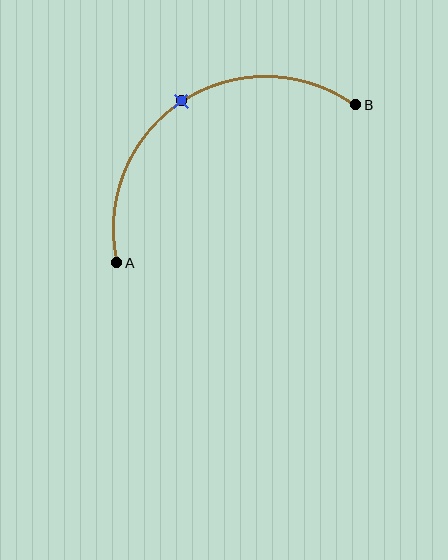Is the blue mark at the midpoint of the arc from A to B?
Yes. The blue mark lies on the arc at equal arc-length from both A and B — it is the arc midpoint.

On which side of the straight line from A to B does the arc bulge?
The arc bulges above the straight line connecting A and B.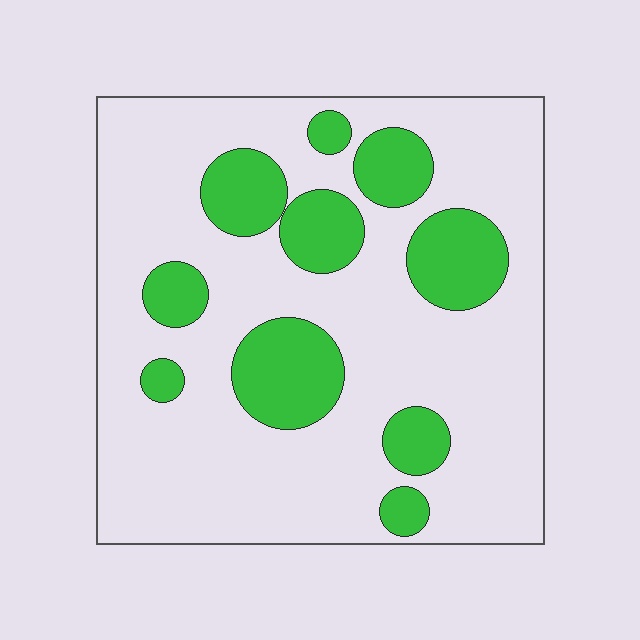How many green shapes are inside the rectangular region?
10.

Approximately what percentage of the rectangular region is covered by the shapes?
Approximately 25%.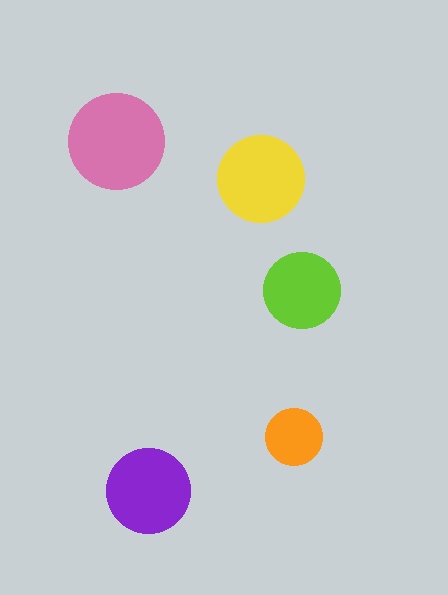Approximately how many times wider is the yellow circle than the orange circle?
About 1.5 times wider.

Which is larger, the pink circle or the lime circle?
The pink one.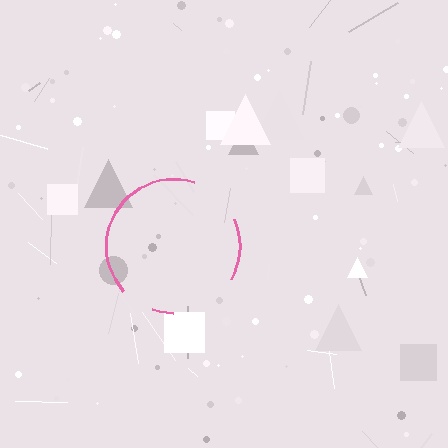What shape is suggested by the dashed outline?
The dashed outline suggests a circle.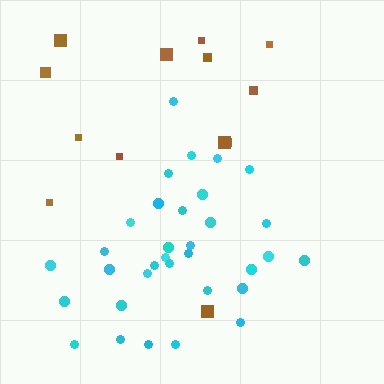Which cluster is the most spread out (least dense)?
Brown.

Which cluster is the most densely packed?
Cyan.